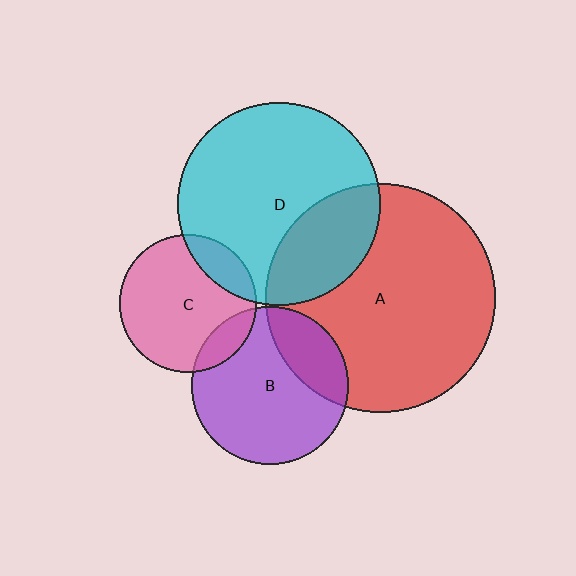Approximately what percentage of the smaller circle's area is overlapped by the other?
Approximately 15%.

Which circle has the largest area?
Circle A (red).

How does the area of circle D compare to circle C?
Approximately 2.2 times.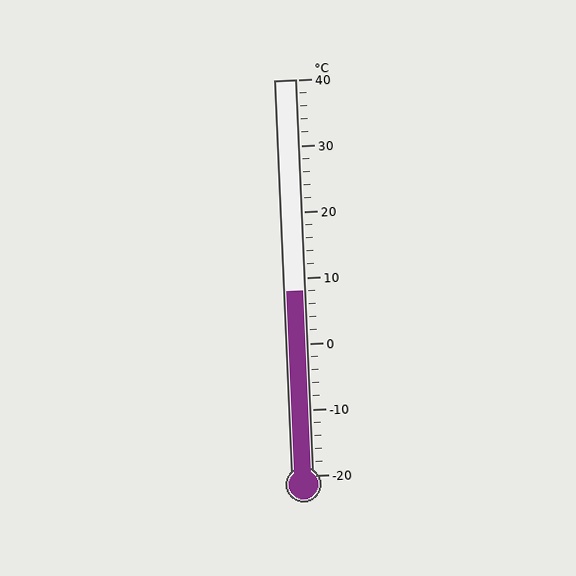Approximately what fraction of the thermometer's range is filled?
The thermometer is filled to approximately 45% of its range.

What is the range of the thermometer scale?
The thermometer scale ranges from -20°C to 40°C.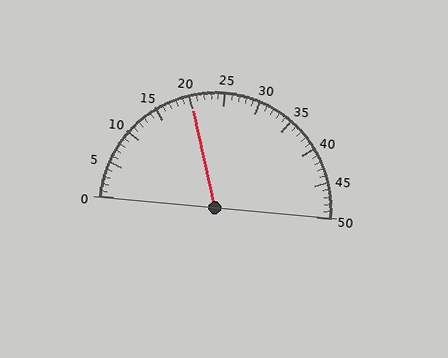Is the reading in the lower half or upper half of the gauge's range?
The reading is in the lower half of the range (0 to 50).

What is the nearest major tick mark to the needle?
The nearest major tick mark is 20.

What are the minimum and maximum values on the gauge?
The gauge ranges from 0 to 50.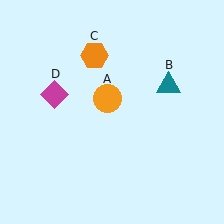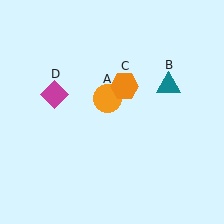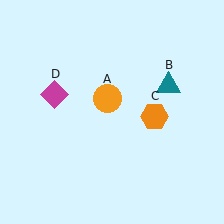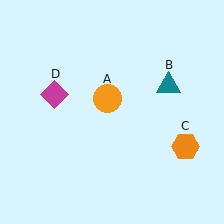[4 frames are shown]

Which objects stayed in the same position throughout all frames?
Orange circle (object A) and teal triangle (object B) and magenta diamond (object D) remained stationary.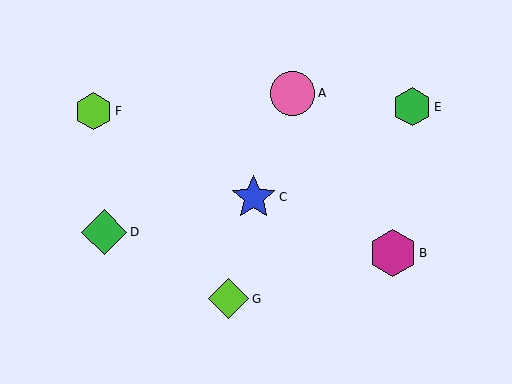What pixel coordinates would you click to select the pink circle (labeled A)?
Click at (293, 93) to select the pink circle A.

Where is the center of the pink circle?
The center of the pink circle is at (293, 93).